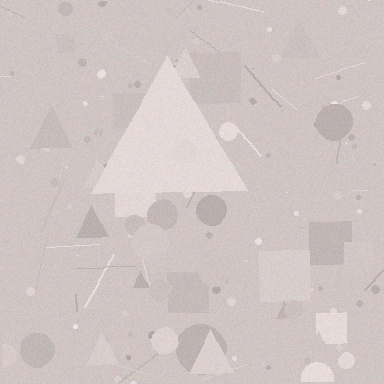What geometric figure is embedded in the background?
A triangle is embedded in the background.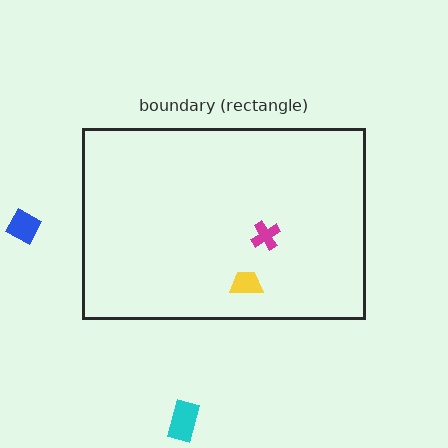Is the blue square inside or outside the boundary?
Outside.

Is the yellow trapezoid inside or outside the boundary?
Inside.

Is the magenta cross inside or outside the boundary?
Inside.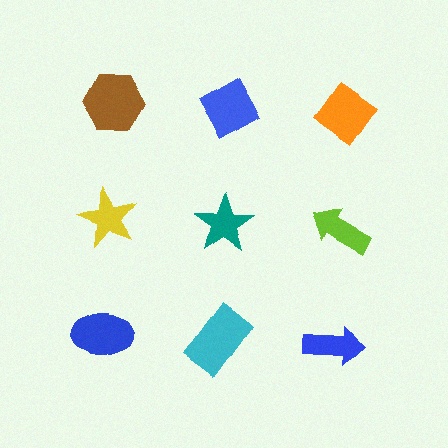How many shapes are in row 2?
3 shapes.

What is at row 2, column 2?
A teal star.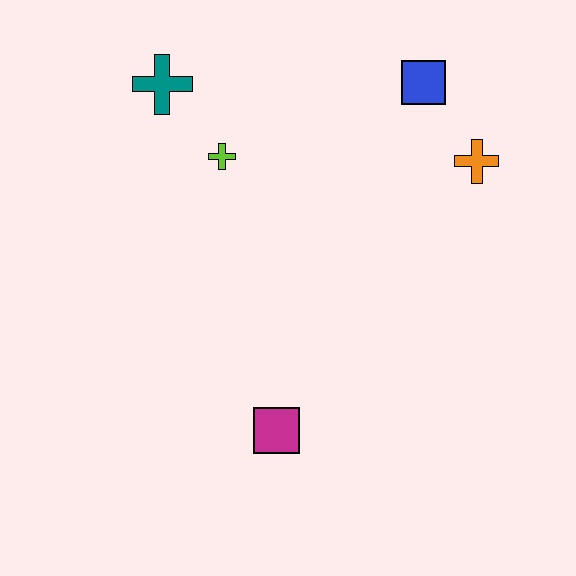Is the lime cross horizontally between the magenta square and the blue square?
No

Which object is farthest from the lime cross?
The magenta square is farthest from the lime cross.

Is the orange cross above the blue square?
No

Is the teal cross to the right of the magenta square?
No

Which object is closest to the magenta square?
The lime cross is closest to the magenta square.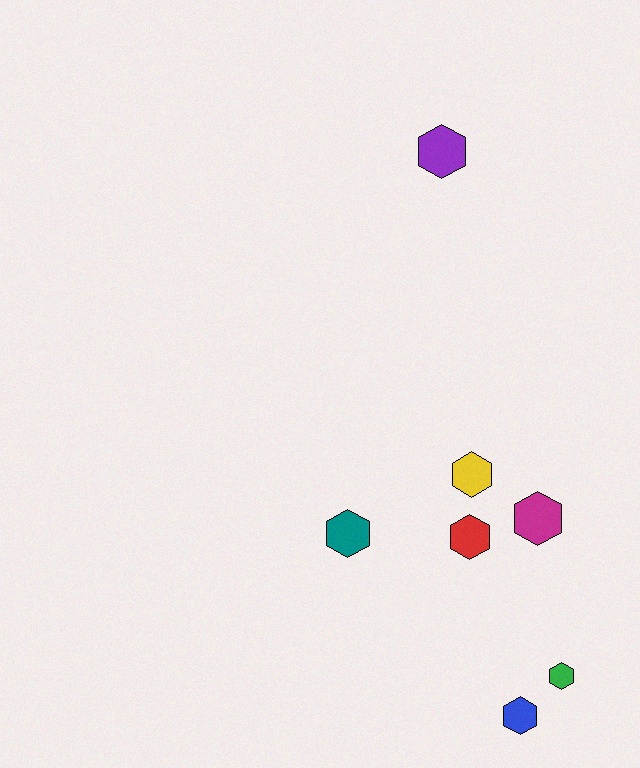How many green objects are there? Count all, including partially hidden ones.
There is 1 green object.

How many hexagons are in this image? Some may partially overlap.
There are 7 hexagons.